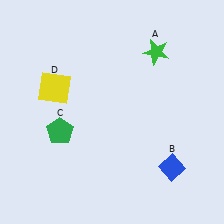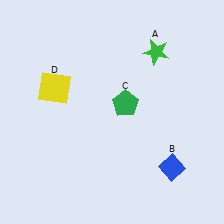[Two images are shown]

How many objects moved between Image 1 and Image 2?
1 object moved between the two images.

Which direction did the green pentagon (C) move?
The green pentagon (C) moved right.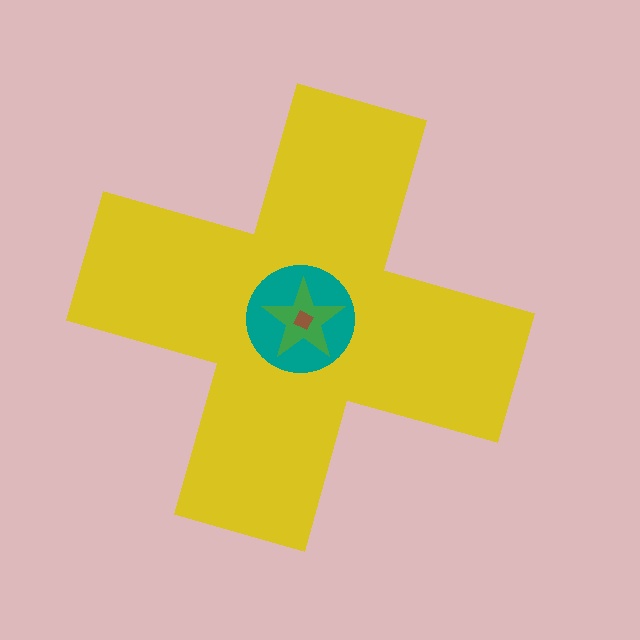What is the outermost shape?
The yellow cross.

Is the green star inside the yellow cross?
Yes.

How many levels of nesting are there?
4.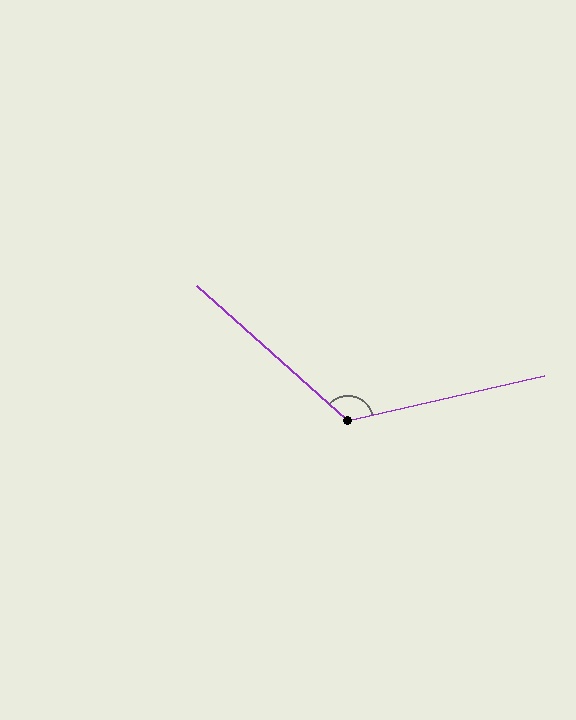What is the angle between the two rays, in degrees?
Approximately 125 degrees.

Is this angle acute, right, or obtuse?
It is obtuse.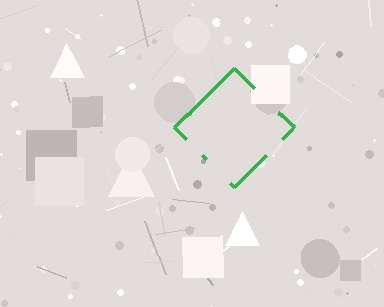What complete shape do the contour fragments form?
The contour fragments form a diamond.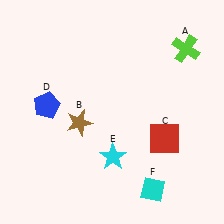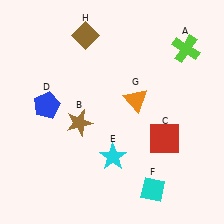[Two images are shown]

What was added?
An orange triangle (G), a brown diamond (H) were added in Image 2.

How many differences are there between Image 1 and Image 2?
There are 2 differences between the two images.